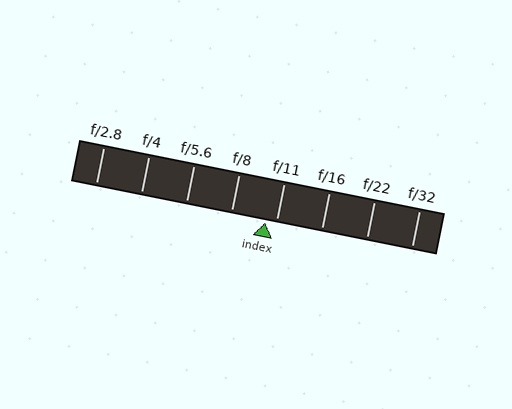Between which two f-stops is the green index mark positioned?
The index mark is between f/8 and f/11.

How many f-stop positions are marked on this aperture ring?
There are 8 f-stop positions marked.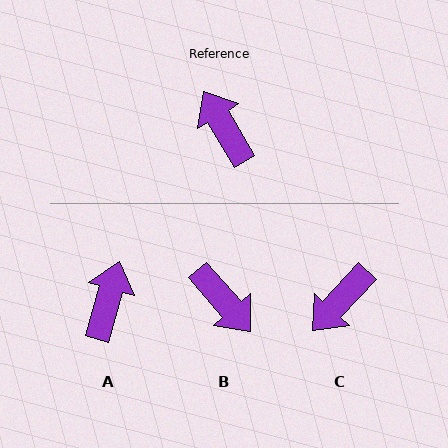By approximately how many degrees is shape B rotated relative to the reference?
Approximately 170 degrees clockwise.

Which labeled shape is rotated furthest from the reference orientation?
B, about 170 degrees away.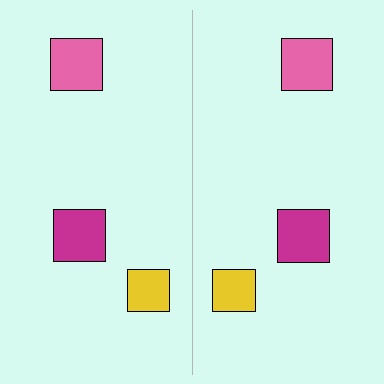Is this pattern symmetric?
Yes, this pattern has bilateral (reflection) symmetry.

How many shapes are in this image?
There are 6 shapes in this image.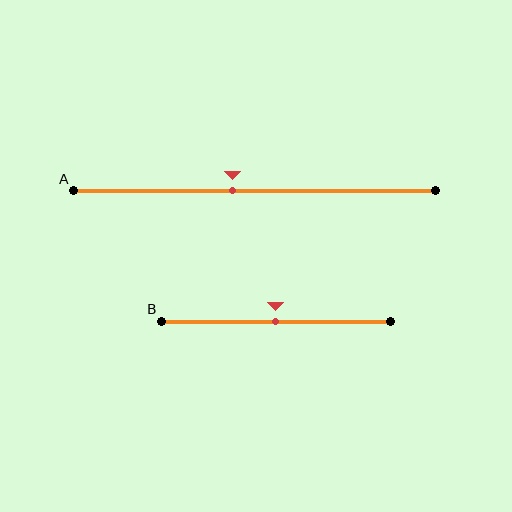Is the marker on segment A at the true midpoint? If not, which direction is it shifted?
No, the marker on segment A is shifted to the left by about 6% of the segment length.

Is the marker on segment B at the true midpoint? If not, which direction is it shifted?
Yes, the marker on segment B is at the true midpoint.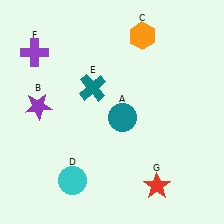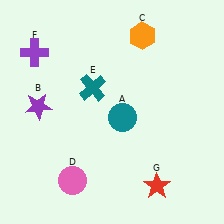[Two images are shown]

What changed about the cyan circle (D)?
In Image 1, D is cyan. In Image 2, it changed to pink.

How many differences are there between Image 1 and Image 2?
There is 1 difference between the two images.